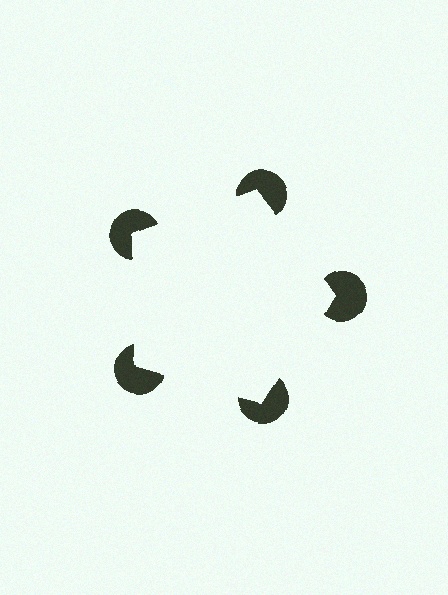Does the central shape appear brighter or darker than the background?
It typically appears slightly brighter than the background, even though no actual brightness change is drawn.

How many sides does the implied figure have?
5 sides.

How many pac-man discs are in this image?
There are 5 — one at each vertex of the illusory pentagon.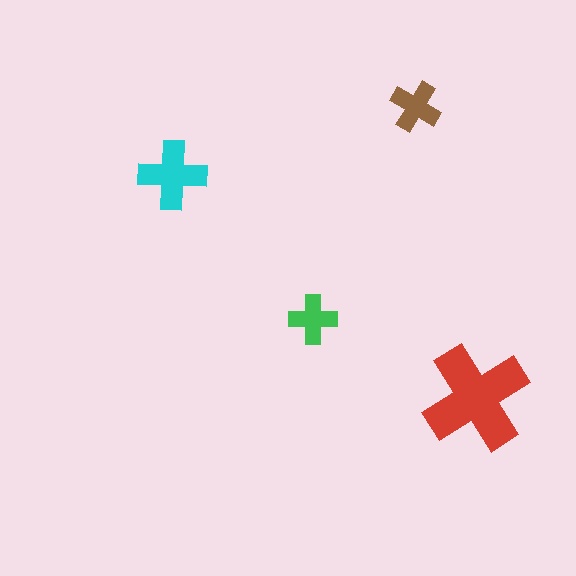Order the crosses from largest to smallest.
the red one, the cyan one, the brown one, the green one.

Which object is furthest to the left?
The cyan cross is leftmost.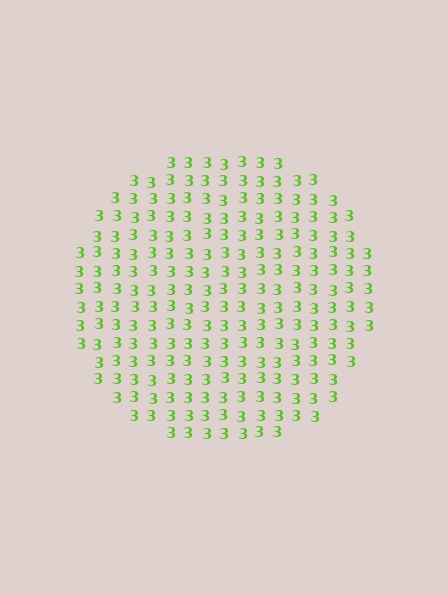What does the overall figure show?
The overall figure shows a circle.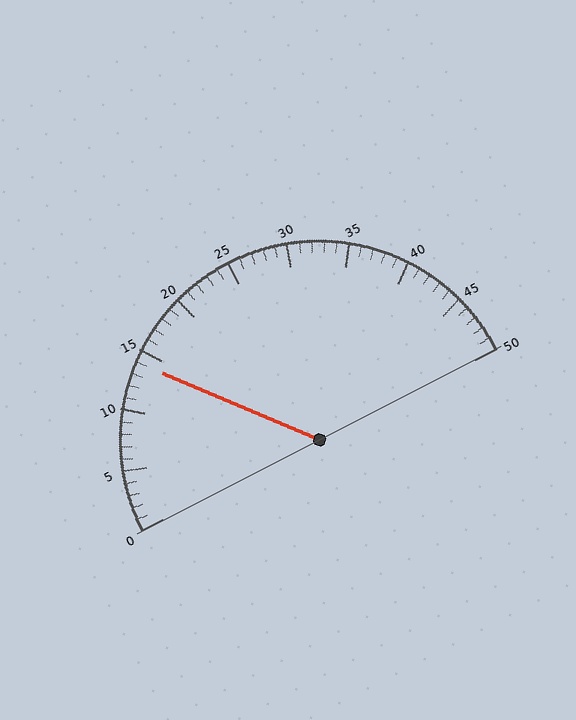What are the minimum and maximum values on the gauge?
The gauge ranges from 0 to 50.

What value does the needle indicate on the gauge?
The needle indicates approximately 14.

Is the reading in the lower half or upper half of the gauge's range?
The reading is in the lower half of the range (0 to 50).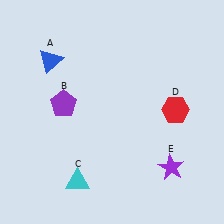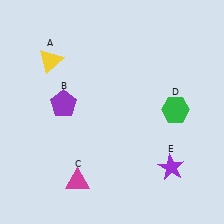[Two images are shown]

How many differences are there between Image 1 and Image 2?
There are 3 differences between the two images.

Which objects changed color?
A changed from blue to yellow. C changed from cyan to magenta. D changed from red to green.